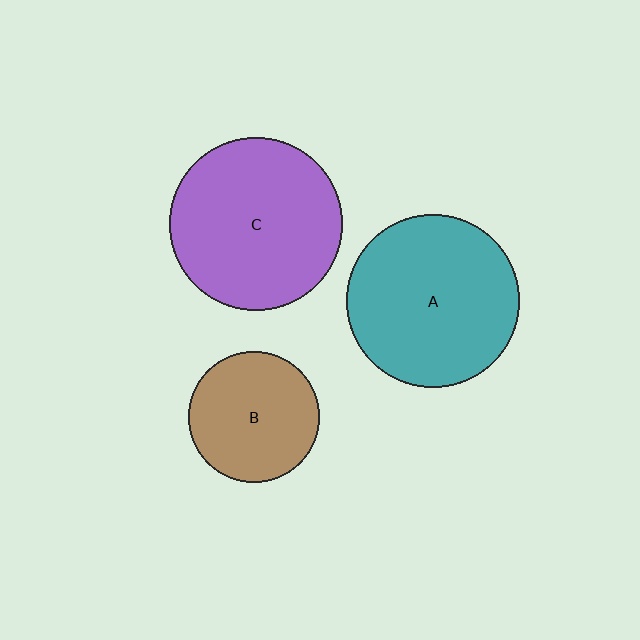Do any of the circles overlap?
No, none of the circles overlap.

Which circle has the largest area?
Circle A (teal).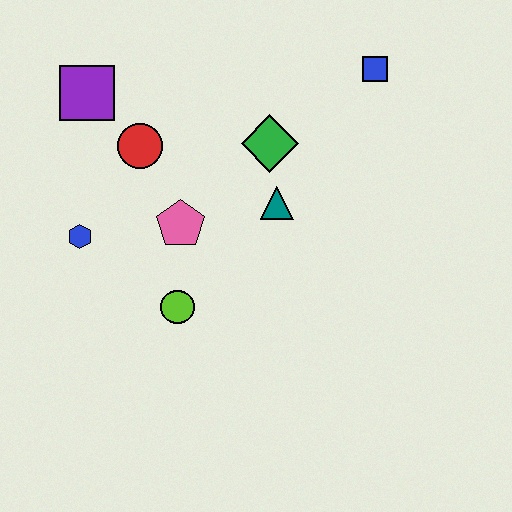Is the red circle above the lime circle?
Yes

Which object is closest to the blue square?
The green diamond is closest to the blue square.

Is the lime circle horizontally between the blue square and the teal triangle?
No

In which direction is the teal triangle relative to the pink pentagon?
The teal triangle is to the right of the pink pentagon.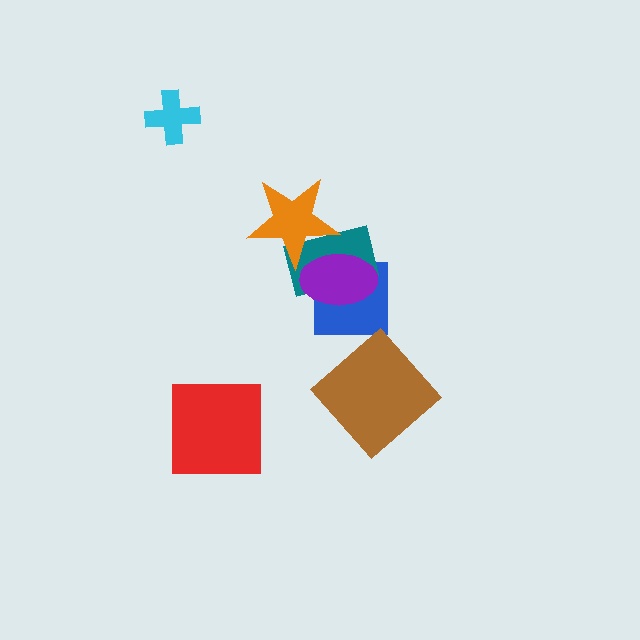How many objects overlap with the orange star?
2 objects overlap with the orange star.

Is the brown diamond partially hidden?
No, no other shape covers it.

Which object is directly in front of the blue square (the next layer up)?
The teal rectangle is directly in front of the blue square.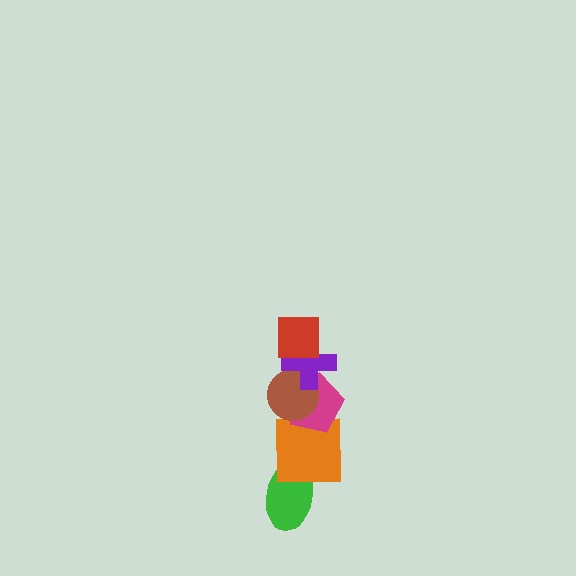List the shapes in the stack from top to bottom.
From top to bottom: the red square, the purple cross, the brown circle, the magenta pentagon, the orange square, the green ellipse.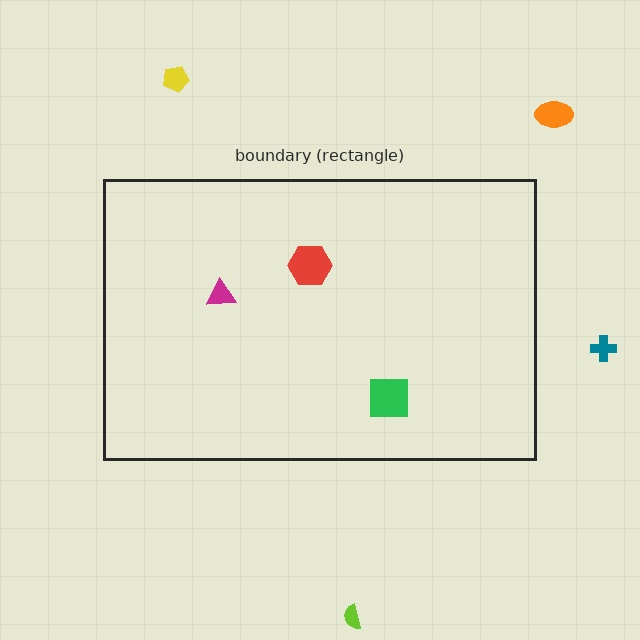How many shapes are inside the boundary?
3 inside, 4 outside.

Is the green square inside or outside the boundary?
Inside.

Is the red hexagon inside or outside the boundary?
Inside.